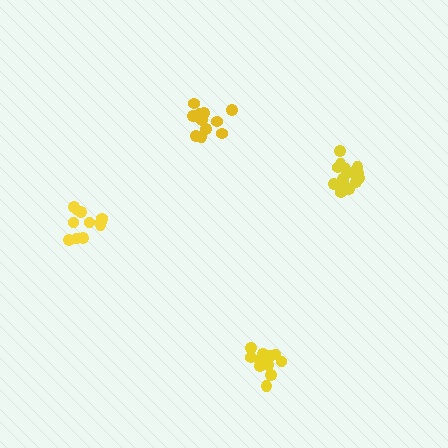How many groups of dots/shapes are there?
There are 4 groups.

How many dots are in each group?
Group 1: 12 dots, Group 2: 14 dots, Group 3: 14 dots, Group 4: 14 dots (54 total).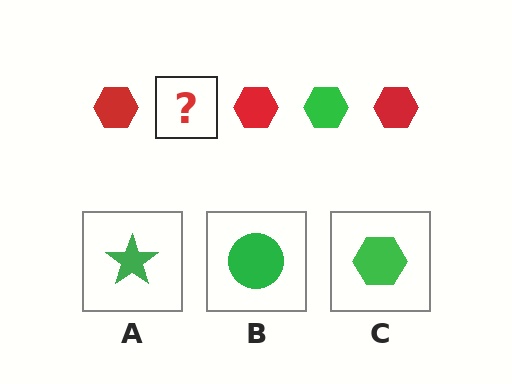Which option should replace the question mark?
Option C.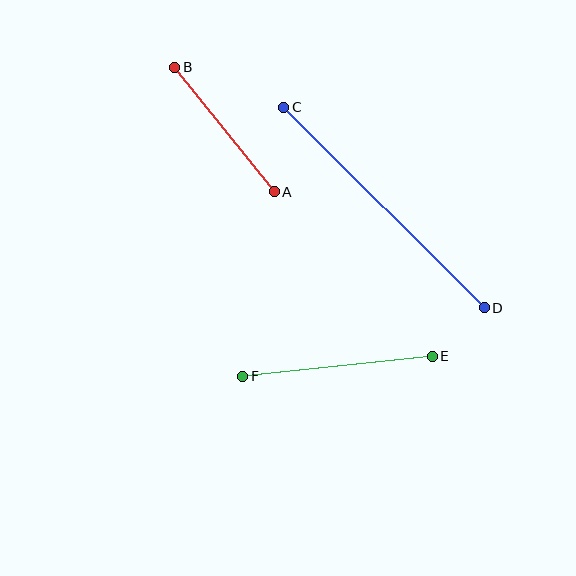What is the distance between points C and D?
The distance is approximately 283 pixels.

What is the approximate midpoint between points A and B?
The midpoint is at approximately (225, 130) pixels.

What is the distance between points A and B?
The distance is approximately 159 pixels.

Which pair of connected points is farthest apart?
Points C and D are farthest apart.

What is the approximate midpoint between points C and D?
The midpoint is at approximately (384, 207) pixels.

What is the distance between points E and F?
The distance is approximately 191 pixels.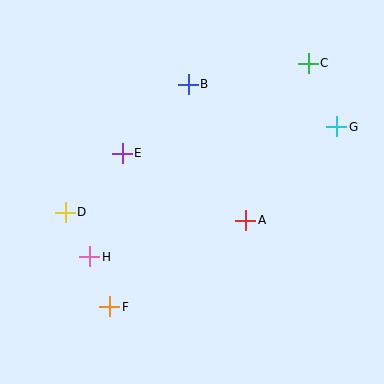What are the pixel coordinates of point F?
Point F is at (110, 307).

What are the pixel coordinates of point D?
Point D is at (65, 212).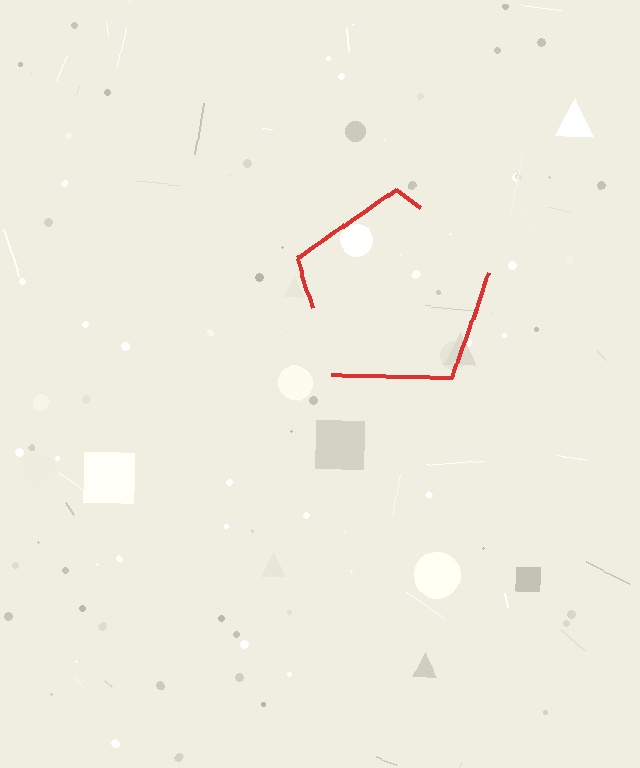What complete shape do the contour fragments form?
The contour fragments form a pentagon.